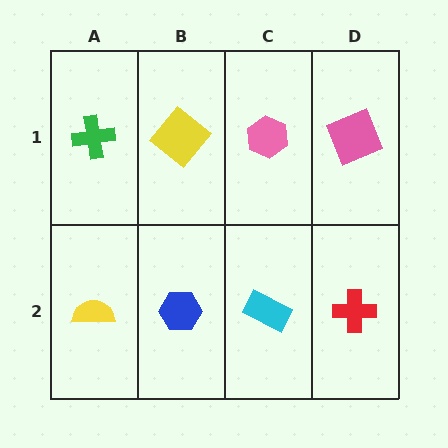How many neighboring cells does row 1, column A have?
2.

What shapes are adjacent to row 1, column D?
A red cross (row 2, column D), a pink hexagon (row 1, column C).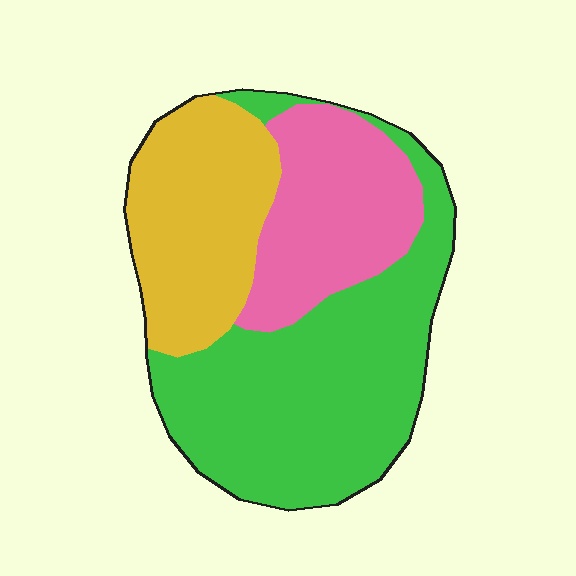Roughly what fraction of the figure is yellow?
Yellow takes up about one quarter (1/4) of the figure.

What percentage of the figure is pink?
Pink takes up about one quarter (1/4) of the figure.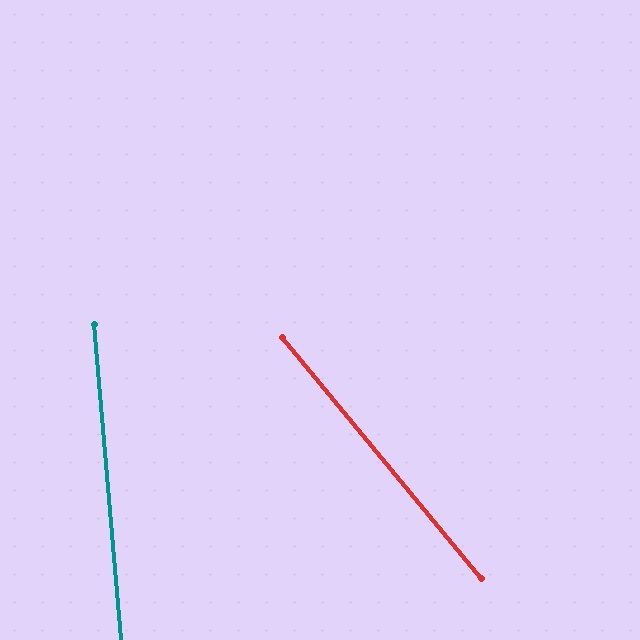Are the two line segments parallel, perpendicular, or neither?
Neither parallel nor perpendicular — they differ by about 35°.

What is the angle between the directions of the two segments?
Approximately 35 degrees.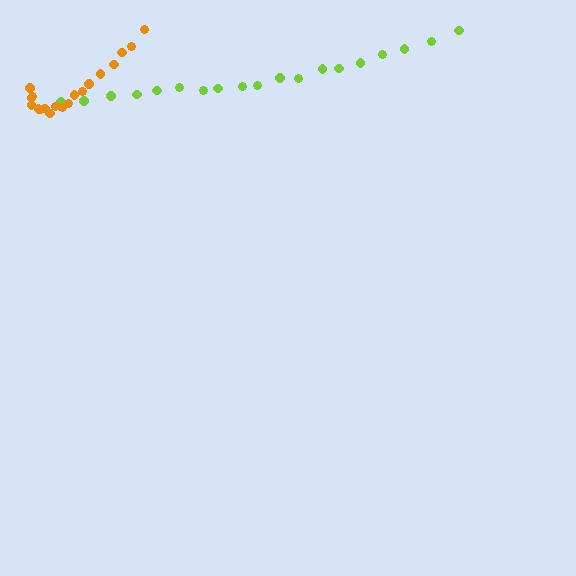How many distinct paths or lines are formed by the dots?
There are 2 distinct paths.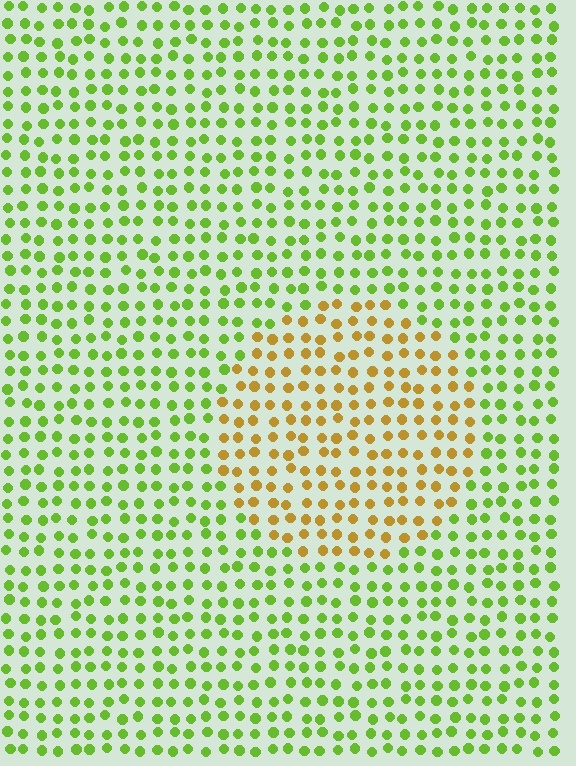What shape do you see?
I see a circle.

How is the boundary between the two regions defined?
The boundary is defined purely by a slight shift in hue (about 53 degrees). Spacing, size, and orientation are identical on both sides.